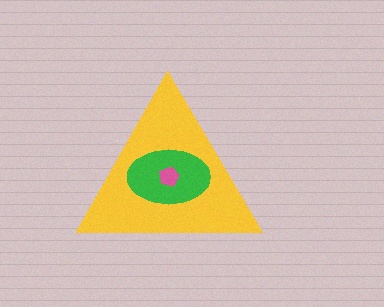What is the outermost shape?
The yellow triangle.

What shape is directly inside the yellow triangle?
The green ellipse.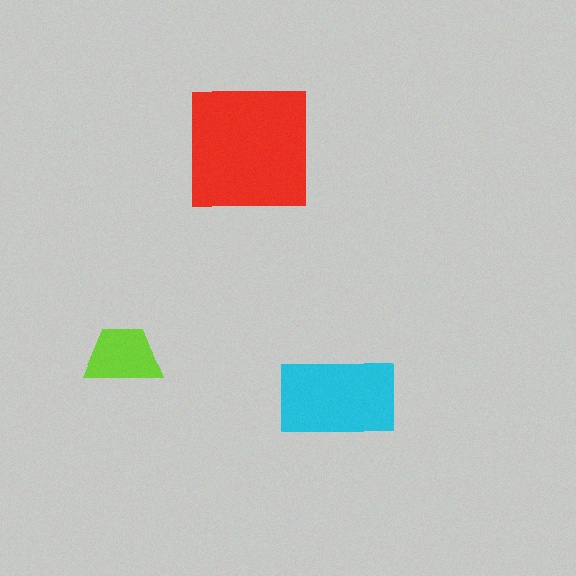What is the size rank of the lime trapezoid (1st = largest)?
3rd.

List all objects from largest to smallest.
The red square, the cyan rectangle, the lime trapezoid.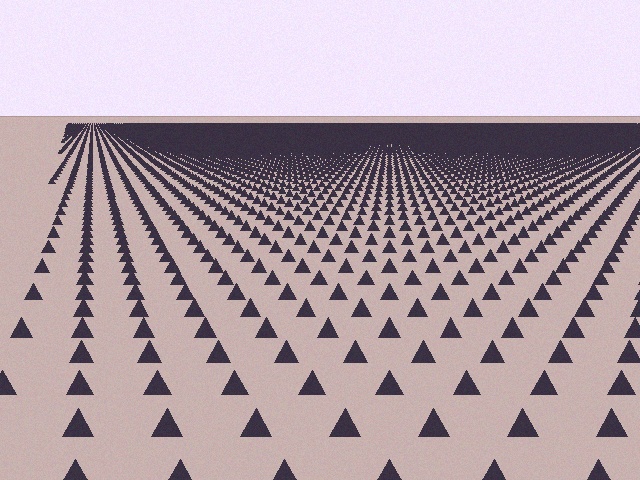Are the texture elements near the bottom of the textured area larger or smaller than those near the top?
Larger. Near the bottom, elements are closer to the viewer and appear at a bigger on-screen size.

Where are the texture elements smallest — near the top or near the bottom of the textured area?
Near the top.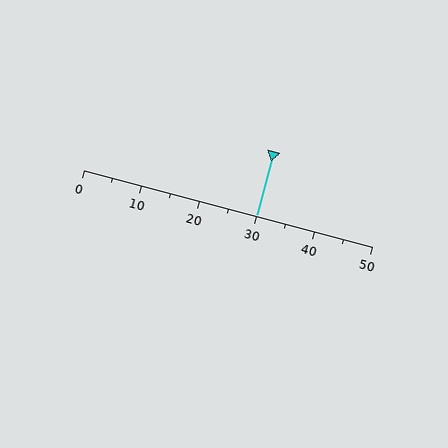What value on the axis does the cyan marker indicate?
The marker indicates approximately 30.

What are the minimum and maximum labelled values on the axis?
The axis runs from 0 to 50.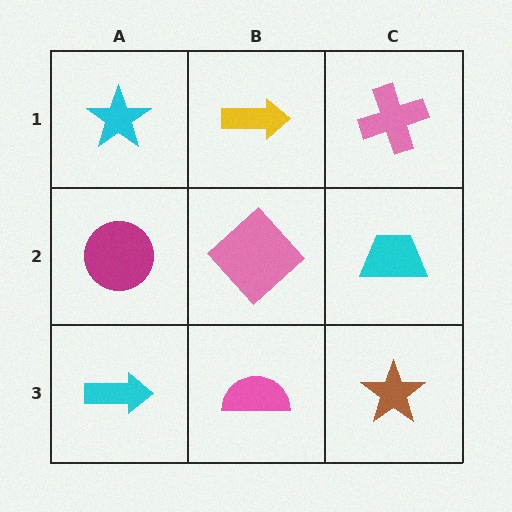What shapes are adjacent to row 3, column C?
A cyan trapezoid (row 2, column C), a pink semicircle (row 3, column B).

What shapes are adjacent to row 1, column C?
A cyan trapezoid (row 2, column C), a yellow arrow (row 1, column B).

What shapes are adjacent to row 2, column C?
A pink cross (row 1, column C), a brown star (row 3, column C), a pink diamond (row 2, column B).